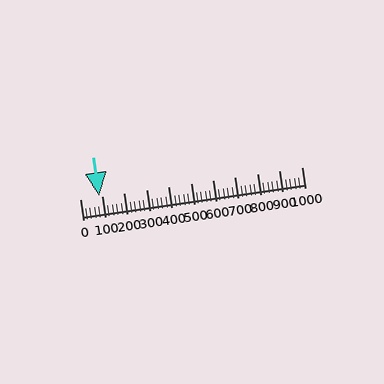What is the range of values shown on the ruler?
The ruler shows values from 0 to 1000.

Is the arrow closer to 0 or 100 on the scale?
The arrow is closer to 100.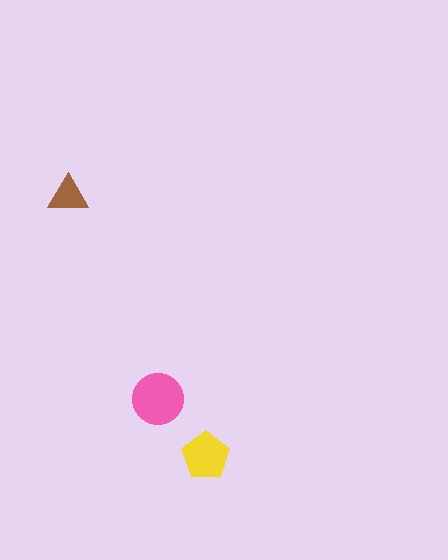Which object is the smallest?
The brown triangle.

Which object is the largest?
The pink circle.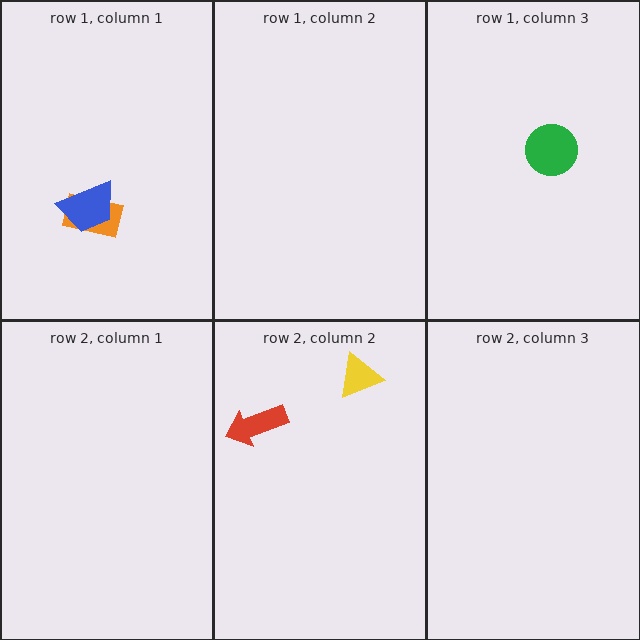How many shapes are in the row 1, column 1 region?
2.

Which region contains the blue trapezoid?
The row 1, column 1 region.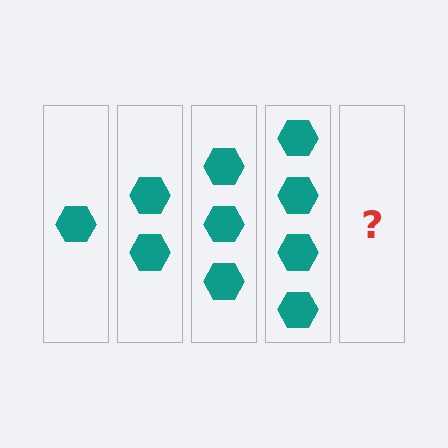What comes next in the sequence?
The next element should be 5 hexagons.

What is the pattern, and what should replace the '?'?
The pattern is that each step adds one more hexagon. The '?' should be 5 hexagons.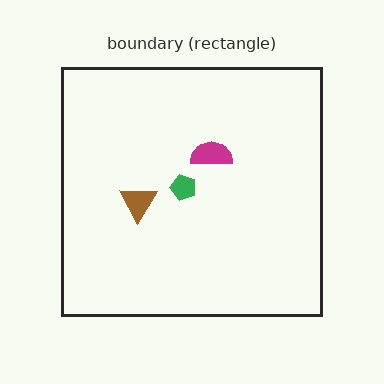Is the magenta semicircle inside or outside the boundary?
Inside.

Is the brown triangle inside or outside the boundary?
Inside.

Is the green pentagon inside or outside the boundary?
Inside.